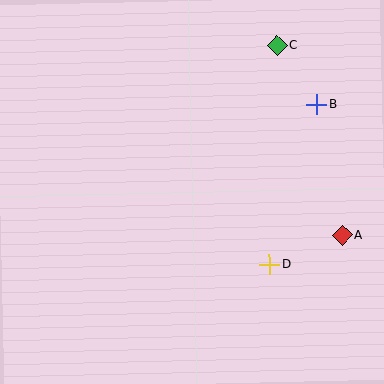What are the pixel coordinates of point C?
Point C is at (277, 45).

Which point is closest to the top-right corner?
Point C is closest to the top-right corner.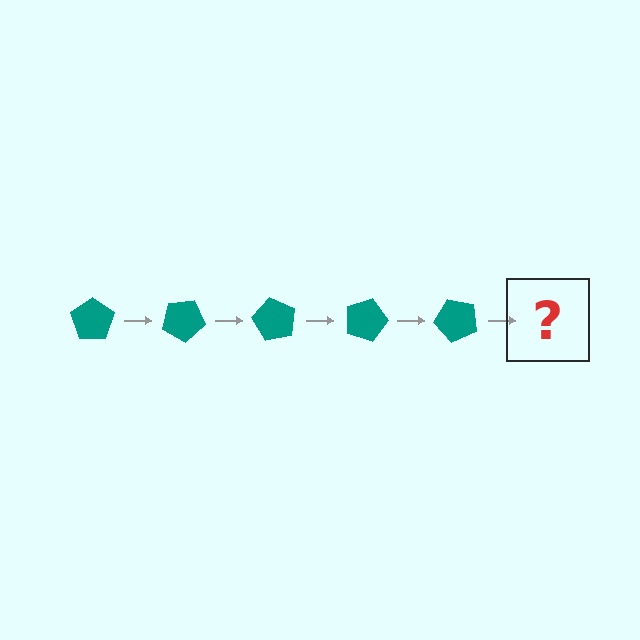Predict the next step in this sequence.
The next step is a teal pentagon rotated 150 degrees.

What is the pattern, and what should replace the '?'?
The pattern is that the pentagon rotates 30 degrees each step. The '?' should be a teal pentagon rotated 150 degrees.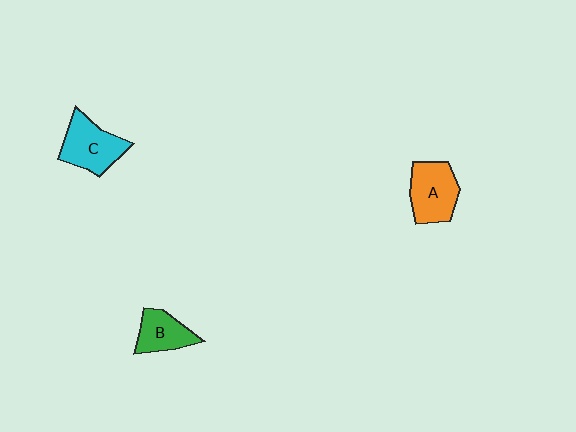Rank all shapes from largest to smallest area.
From largest to smallest: C (cyan), A (orange), B (green).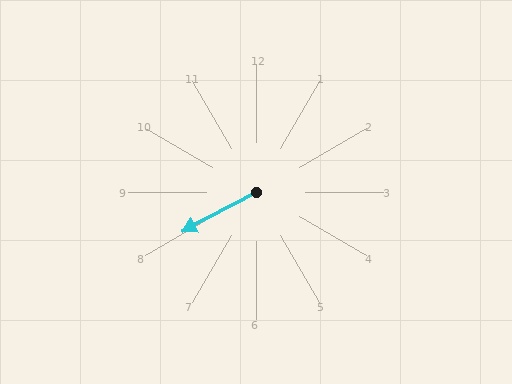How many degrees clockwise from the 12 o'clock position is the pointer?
Approximately 242 degrees.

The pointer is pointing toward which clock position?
Roughly 8 o'clock.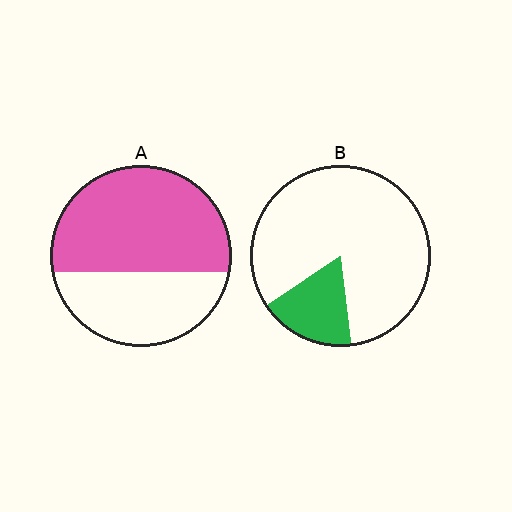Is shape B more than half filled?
No.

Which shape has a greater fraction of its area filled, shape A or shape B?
Shape A.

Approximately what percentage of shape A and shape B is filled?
A is approximately 60% and B is approximately 20%.